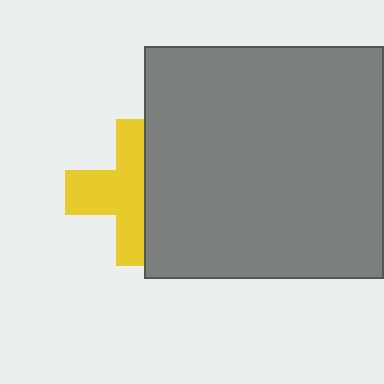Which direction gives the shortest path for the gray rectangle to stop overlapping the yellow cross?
Moving right gives the shortest separation.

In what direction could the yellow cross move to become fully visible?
The yellow cross could move left. That would shift it out from behind the gray rectangle entirely.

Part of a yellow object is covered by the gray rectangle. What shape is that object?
It is a cross.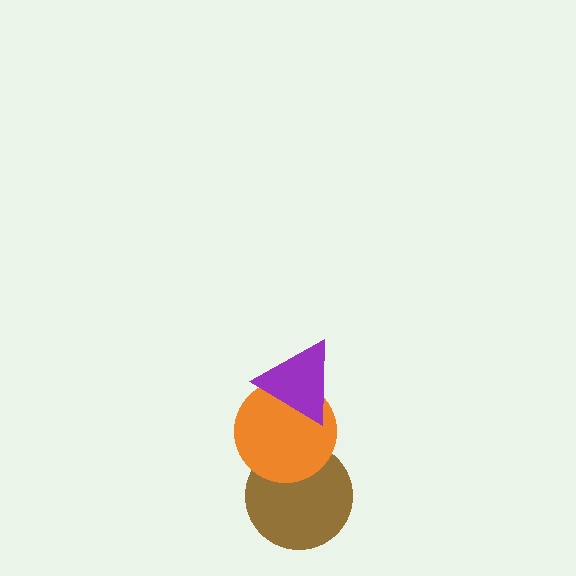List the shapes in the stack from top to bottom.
From top to bottom: the purple triangle, the orange circle, the brown circle.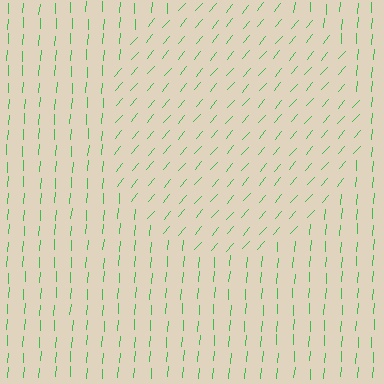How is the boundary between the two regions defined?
The boundary is defined purely by a change in line orientation (approximately 36 degrees difference). All lines are the same color and thickness.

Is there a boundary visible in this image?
Yes, there is a texture boundary formed by a change in line orientation.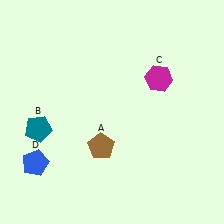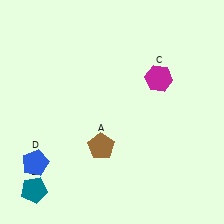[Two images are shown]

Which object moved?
The teal pentagon (B) moved down.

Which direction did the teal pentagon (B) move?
The teal pentagon (B) moved down.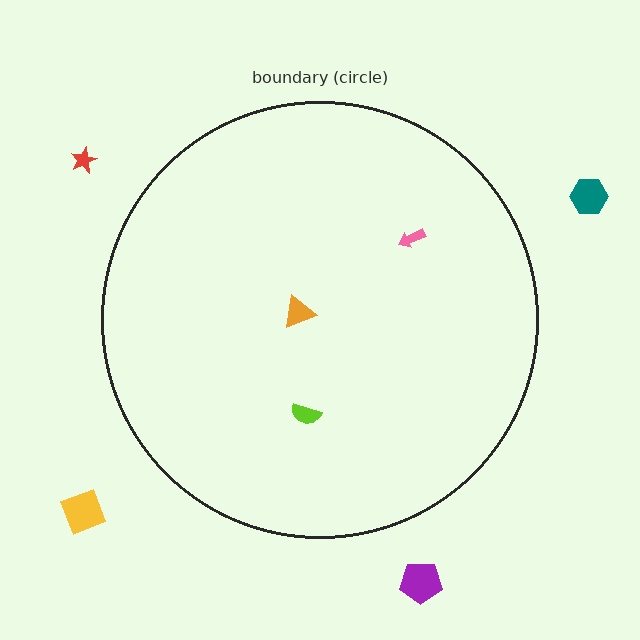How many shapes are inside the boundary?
3 inside, 4 outside.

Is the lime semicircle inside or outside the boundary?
Inside.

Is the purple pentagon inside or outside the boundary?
Outside.